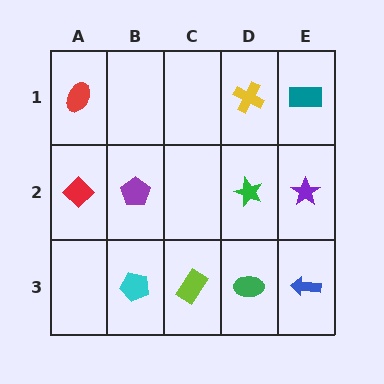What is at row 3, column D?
A green ellipse.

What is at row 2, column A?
A red diamond.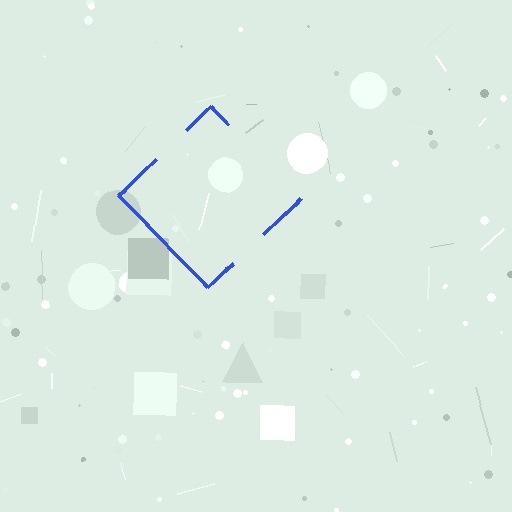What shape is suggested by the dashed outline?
The dashed outline suggests a diamond.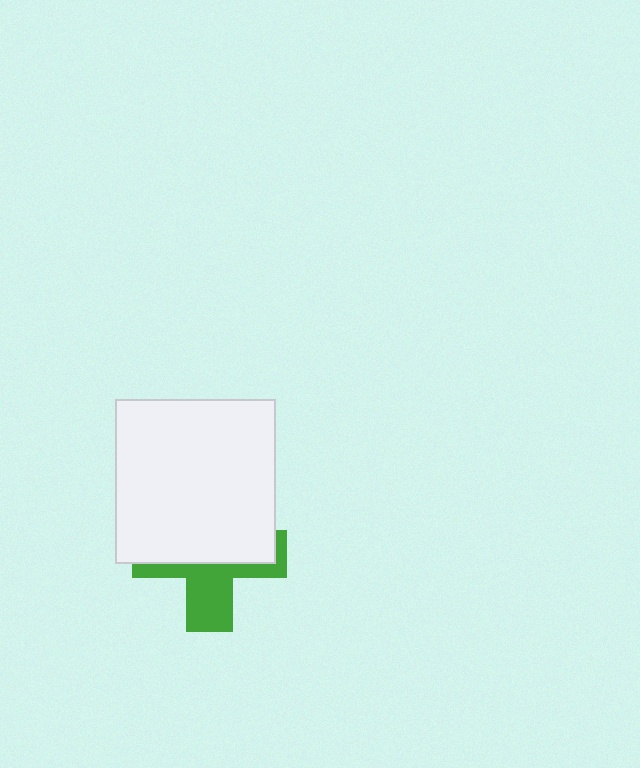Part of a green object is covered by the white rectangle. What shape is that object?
It is a cross.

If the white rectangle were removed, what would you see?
You would see the complete green cross.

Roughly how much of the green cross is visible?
A small part of it is visible (roughly 41%).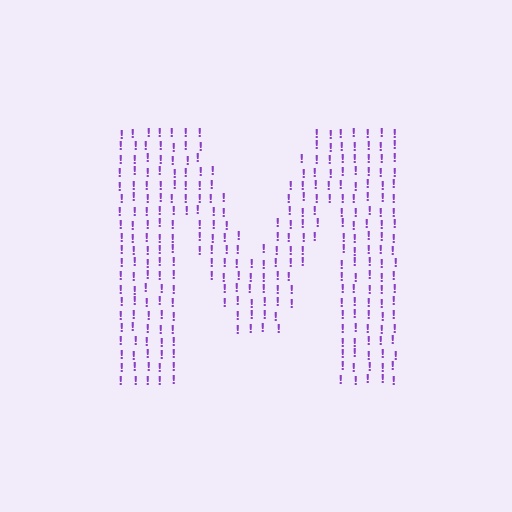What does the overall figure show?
The overall figure shows the letter M.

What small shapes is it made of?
It is made of small exclamation marks.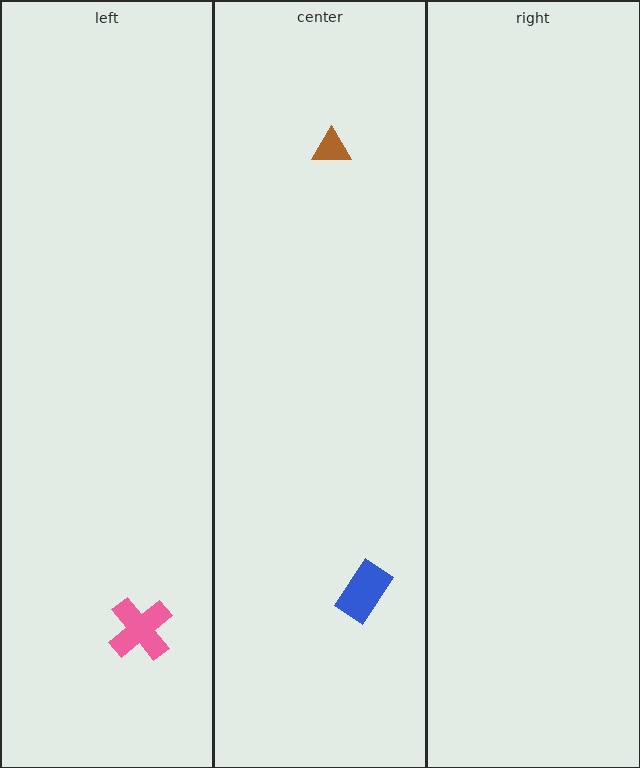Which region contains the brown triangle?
The center region.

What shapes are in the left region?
The pink cross.